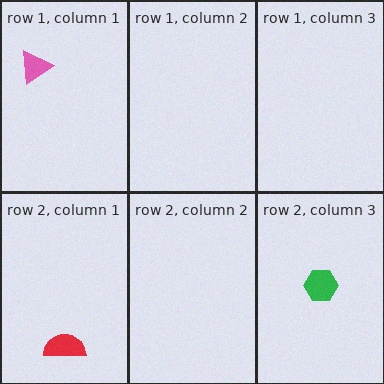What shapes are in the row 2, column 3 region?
The green hexagon.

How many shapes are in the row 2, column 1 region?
1.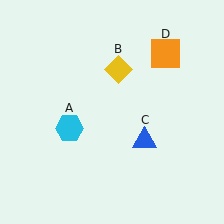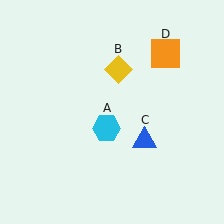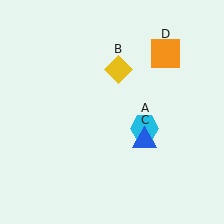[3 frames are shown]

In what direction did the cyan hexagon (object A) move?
The cyan hexagon (object A) moved right.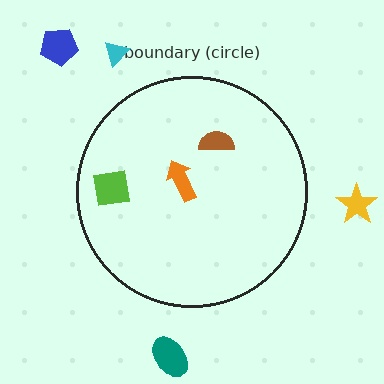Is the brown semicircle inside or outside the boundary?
Inside.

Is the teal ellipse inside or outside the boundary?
Outside.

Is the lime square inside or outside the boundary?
Inside.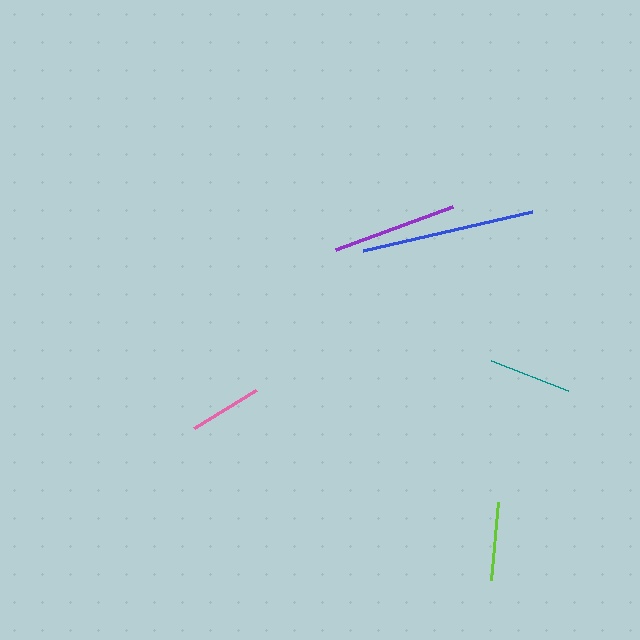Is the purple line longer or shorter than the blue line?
The blue line is longer than the purple line.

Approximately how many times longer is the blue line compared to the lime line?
The blue line is approximately 2.2 times the length of the lime line.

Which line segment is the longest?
The blue line is the longest at approximately 173 pixels.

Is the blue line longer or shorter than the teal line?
The blue line is longer than the teal line.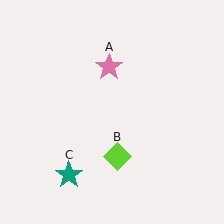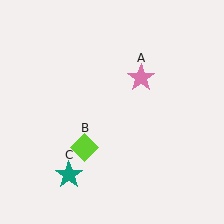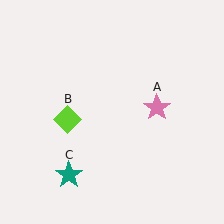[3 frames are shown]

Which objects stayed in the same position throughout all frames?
Teal star (object C) remained stationary.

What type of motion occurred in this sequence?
The pink star (object A), lime diamond (object B) rotated clockwise around the center of the scene.